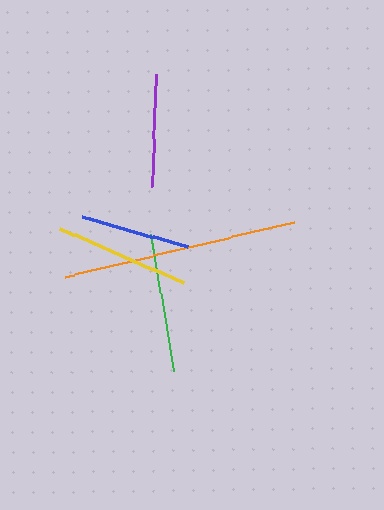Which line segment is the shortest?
The blue line is the shortest at approximately 109 pixels.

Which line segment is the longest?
The orange line is the longest at approximately 235 pixels.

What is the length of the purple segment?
The purple segment is approximately 113 pixels long.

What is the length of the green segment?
The green segment is approximately 140 pixels long.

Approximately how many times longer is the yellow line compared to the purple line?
The yellow line is approximately 1.2 times the length of the purple line.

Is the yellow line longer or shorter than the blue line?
The yellow line is longer than the blue line.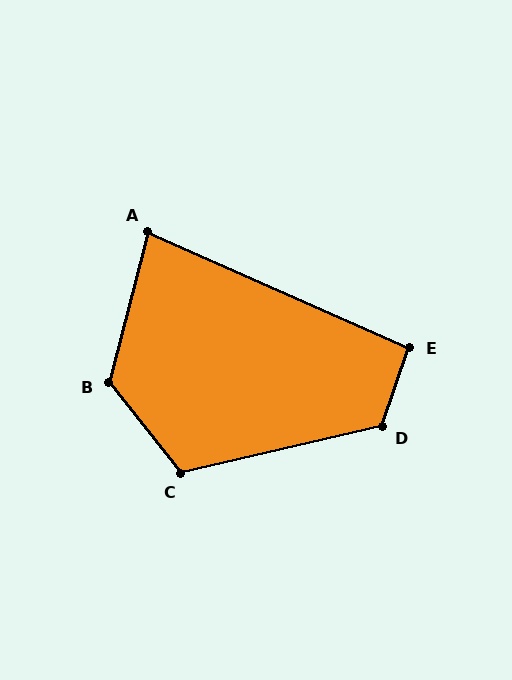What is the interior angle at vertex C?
Approximately 115 degrees (obtuse).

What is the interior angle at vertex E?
Approximately 95 degrees (obtuse).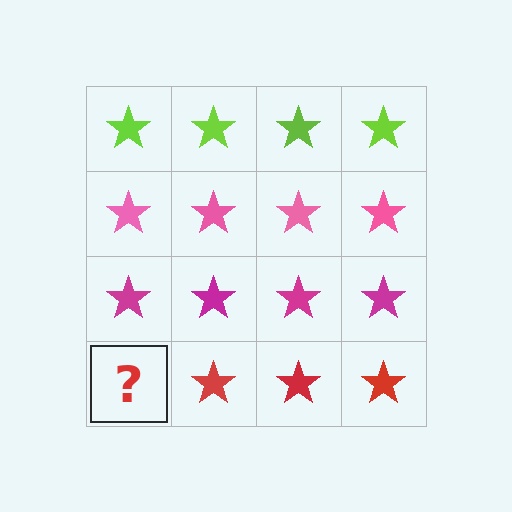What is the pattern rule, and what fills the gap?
The rule is that each row has a consistent color. The gap should be filled with a red star.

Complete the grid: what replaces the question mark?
The question mark should be replaced with a red star.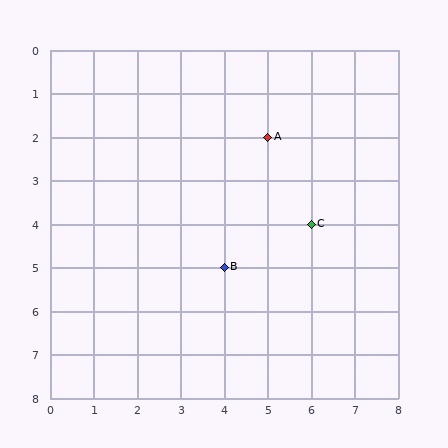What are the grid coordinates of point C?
Point C is at grid coordinates (6, 4).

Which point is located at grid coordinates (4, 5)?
Point B is at (4, 5).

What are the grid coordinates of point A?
Point A is at grid coordinates (5, 2).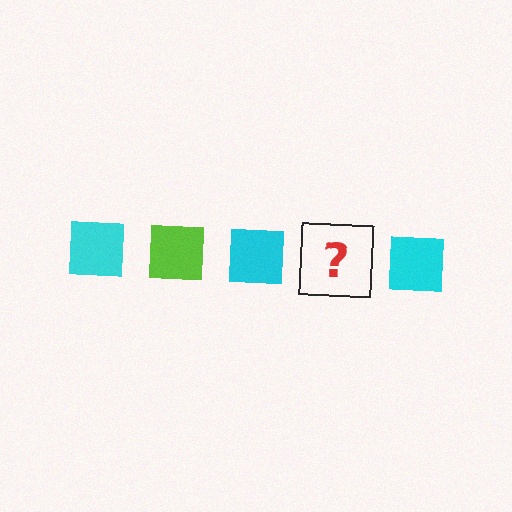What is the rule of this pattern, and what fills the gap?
The rule is that the pattern cycles through cyan, lime squares. The gap should be filled with a lime square.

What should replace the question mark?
The question mark should be replaced with a lime square.